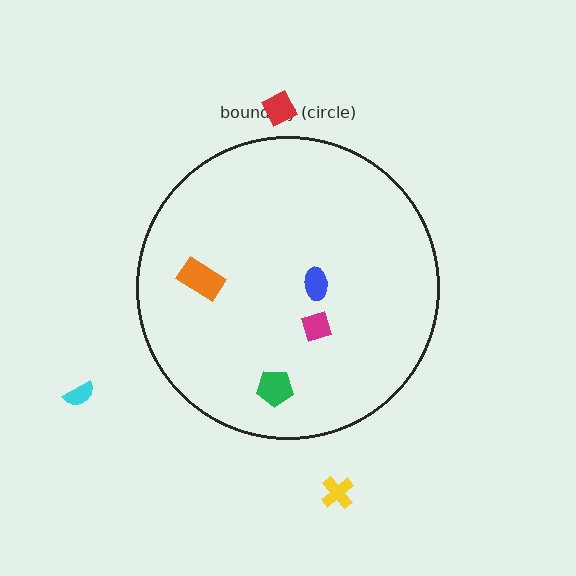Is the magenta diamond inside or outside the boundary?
Inside.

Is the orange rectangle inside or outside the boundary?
Inside.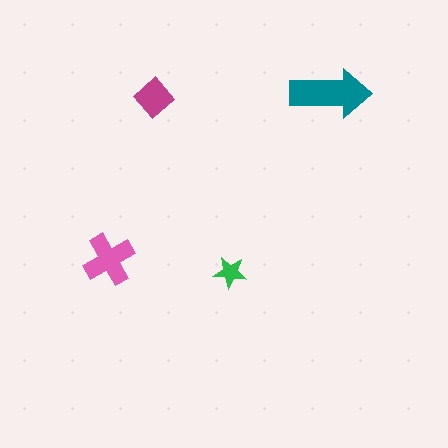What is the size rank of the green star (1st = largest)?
4th.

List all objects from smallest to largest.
The green star, the magenta diamond, the pink cross, the teal arrow.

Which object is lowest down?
The green star is bottommost.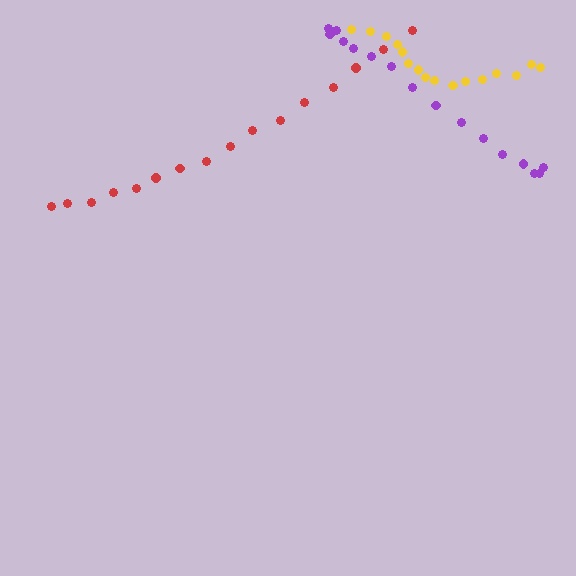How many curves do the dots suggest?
There are 3 distinct paths.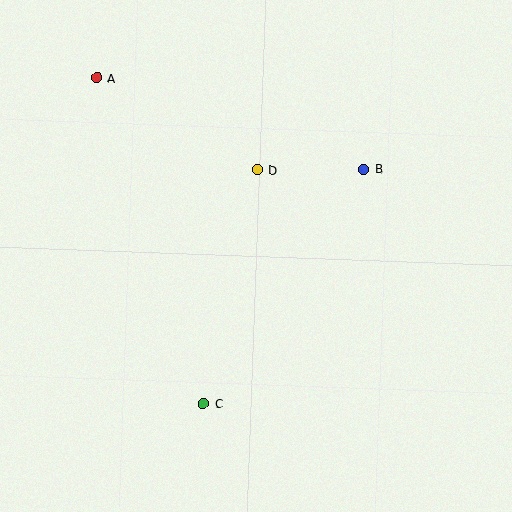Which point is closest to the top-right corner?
Point B is closest to the top-right corner.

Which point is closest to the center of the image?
Point D at (258, 170) is closest to the center.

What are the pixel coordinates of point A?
Point A is at (96, 78).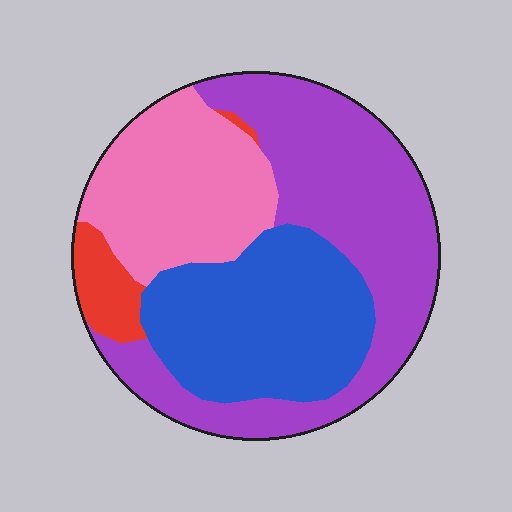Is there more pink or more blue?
Blue.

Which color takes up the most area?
Purple, at roughly 40%.